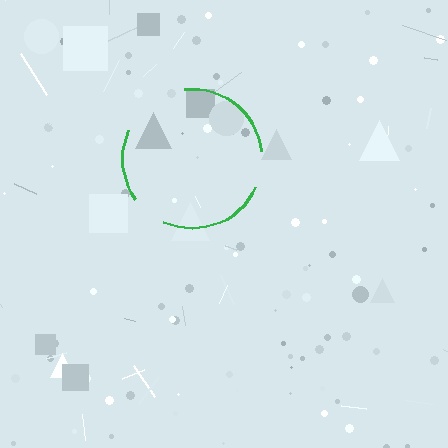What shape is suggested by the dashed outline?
The dashed outline suggests a circle.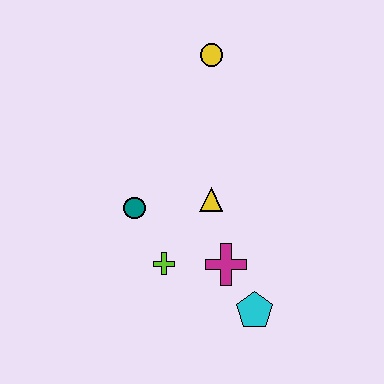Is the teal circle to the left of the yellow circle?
Yes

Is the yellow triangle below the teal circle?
No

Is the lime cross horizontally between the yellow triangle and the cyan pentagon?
No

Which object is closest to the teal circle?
The lime cross is closest to the teal circle.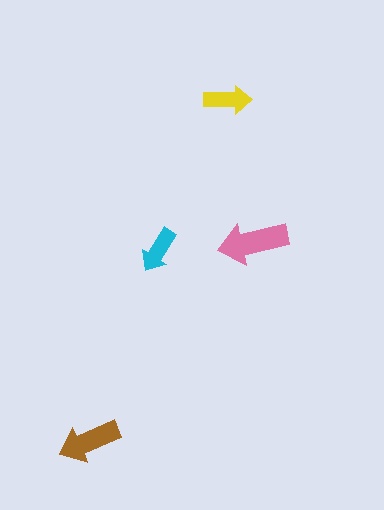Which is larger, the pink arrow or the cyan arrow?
The pink one.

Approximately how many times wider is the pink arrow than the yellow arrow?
About 1.5 times wider.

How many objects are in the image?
There are 4 objects in the image.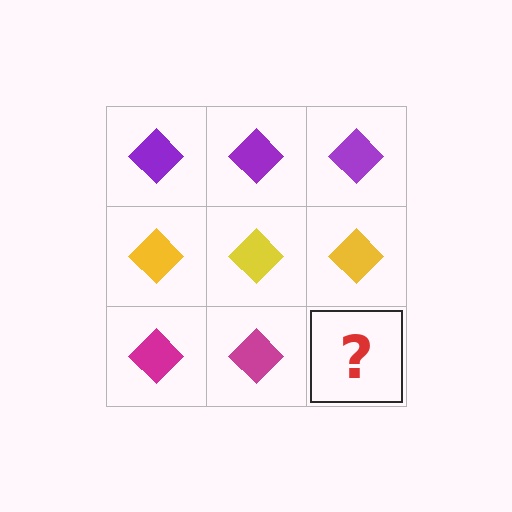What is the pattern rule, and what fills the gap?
The rule is that each row has a consistent color. The gap should be filled with a magenta diamond.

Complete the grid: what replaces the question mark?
The question mark should be replaced with a magenta diamond.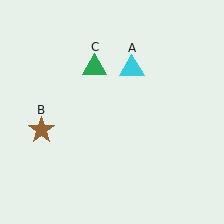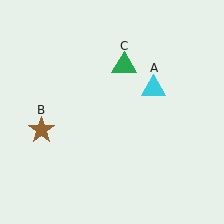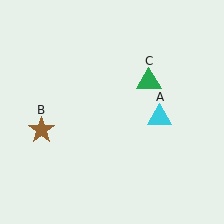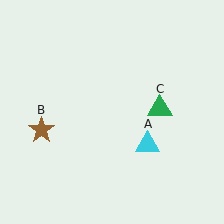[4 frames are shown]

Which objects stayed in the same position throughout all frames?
Brown star (object B) remained stationary.